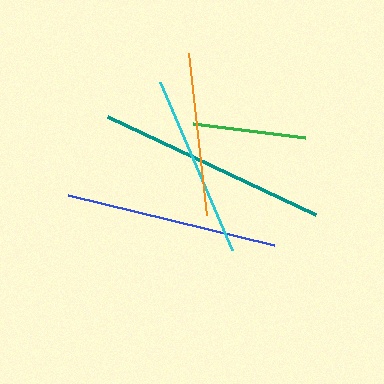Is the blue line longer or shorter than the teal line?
The teal line is longer than the blue line.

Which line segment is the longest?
The teal line is the longest at approximately 230 pixels.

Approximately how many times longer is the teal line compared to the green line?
The teal line is approximately 2.0 times the length of the green line.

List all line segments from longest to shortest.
From longest to shortest: teal, blue, cyan, orange, green.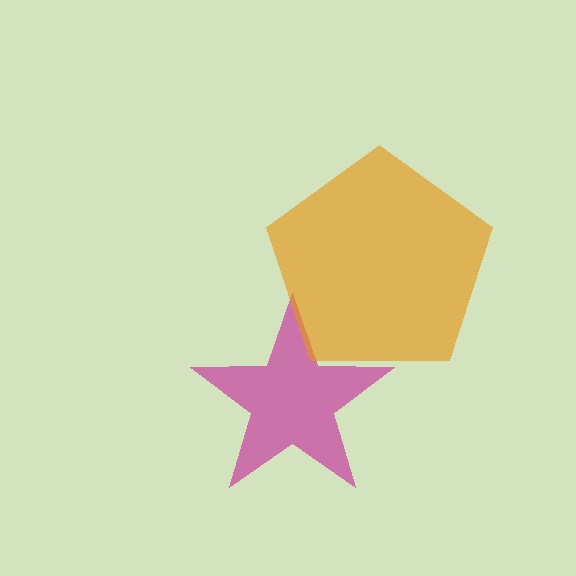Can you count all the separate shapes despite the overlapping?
Yes, there are 2 separate shapes.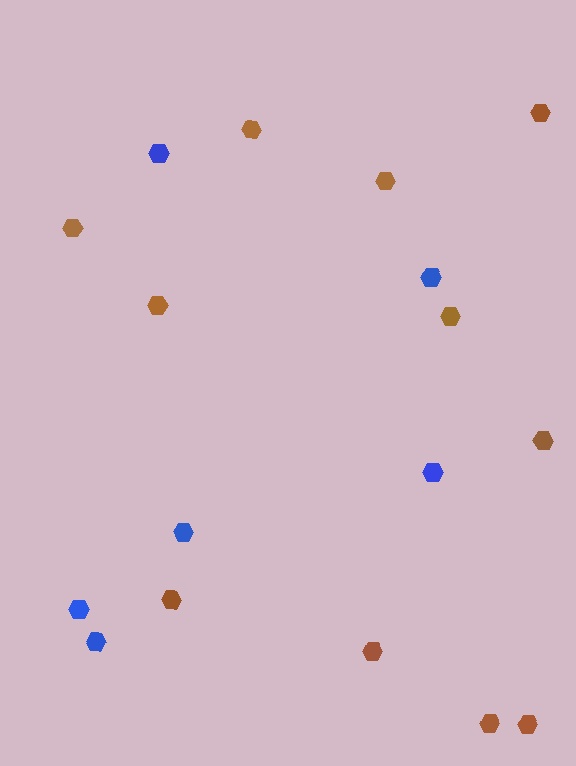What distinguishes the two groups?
There are 2 groups: one group of brown hexagons (11) and one group of blue hexagons (6).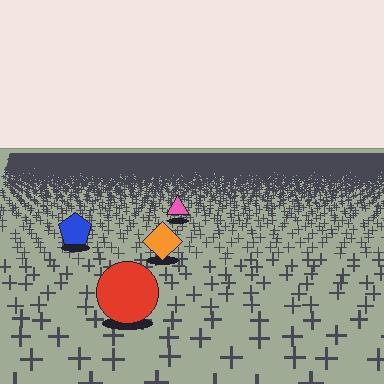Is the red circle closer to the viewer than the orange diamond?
Yes. The red circle is closer — you can tell from the texture gradient: the ground texture is coarser near it.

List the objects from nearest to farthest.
From nearest to farthest: the red circle, the orange diamond, the blue pentagon, the pink triangle.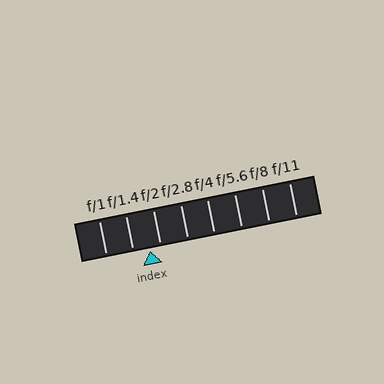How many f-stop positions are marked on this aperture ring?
There are 8 f-stop positions marked.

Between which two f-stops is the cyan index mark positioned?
The index mark is between f/1.4 and f/2.